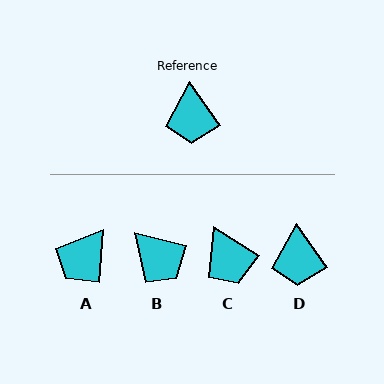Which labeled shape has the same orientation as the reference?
D.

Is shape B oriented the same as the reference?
No, it is off by about 42 degrees.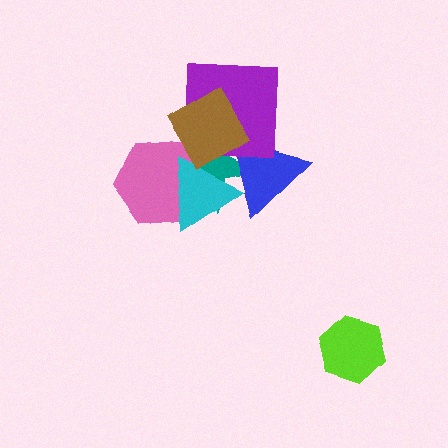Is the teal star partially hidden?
Yes, it is partially covered by another shape.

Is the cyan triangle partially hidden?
No, no other shape covers it.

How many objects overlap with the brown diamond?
2 objects overlap with the brown diamond.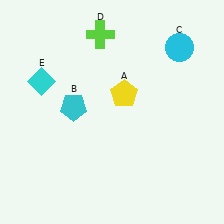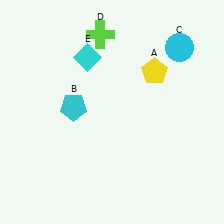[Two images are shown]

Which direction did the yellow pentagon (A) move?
The yellow pentagon (A) moved right.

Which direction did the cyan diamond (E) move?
The cyan diamond (E) moved right.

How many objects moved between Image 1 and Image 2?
2 objects moved between the two images.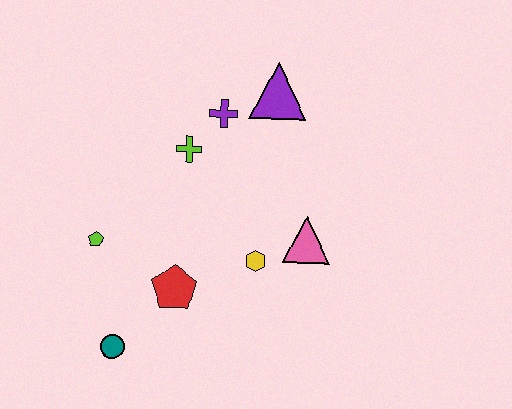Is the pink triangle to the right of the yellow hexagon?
Yes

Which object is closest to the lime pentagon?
The red pentagon is closest to the lime pentagon.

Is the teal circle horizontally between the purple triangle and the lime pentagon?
Yes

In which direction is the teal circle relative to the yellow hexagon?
The teal circle is to the left of the yellow hexagon.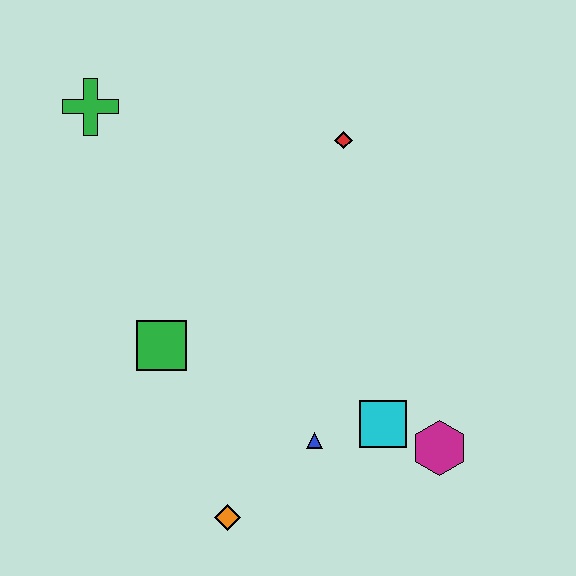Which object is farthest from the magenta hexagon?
The green cross is farthest from the magenta hexagon.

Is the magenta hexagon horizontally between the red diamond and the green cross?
No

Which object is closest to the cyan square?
The magenta hexagon is closest to the cyan square.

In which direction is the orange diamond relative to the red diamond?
The orange diamond is below the red diamond.